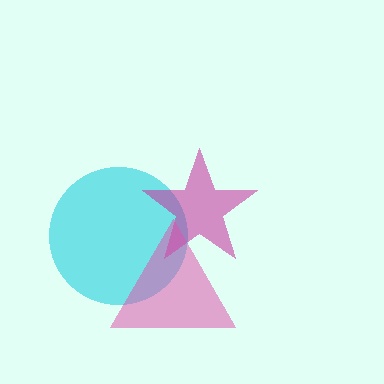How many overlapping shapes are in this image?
There are 3 overlapping shapes in the image.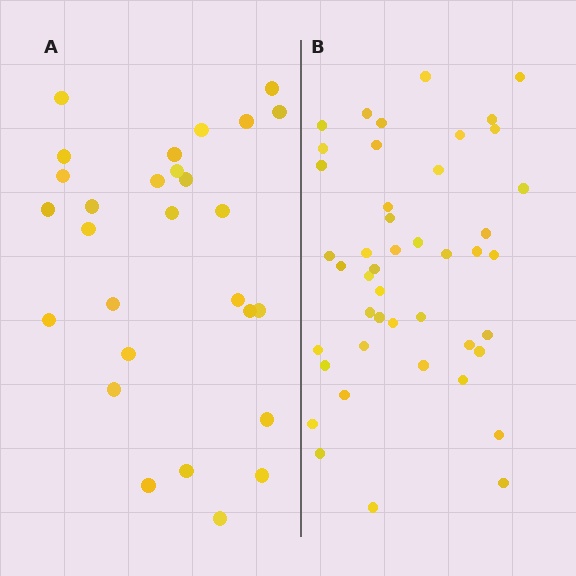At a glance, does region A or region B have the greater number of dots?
Region B (the right region) has more dots.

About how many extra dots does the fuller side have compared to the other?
Region B has approximately 15 more dots than region A.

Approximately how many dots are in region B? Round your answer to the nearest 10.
About 40 dots. (The exact count is 45, which rounds to 40.)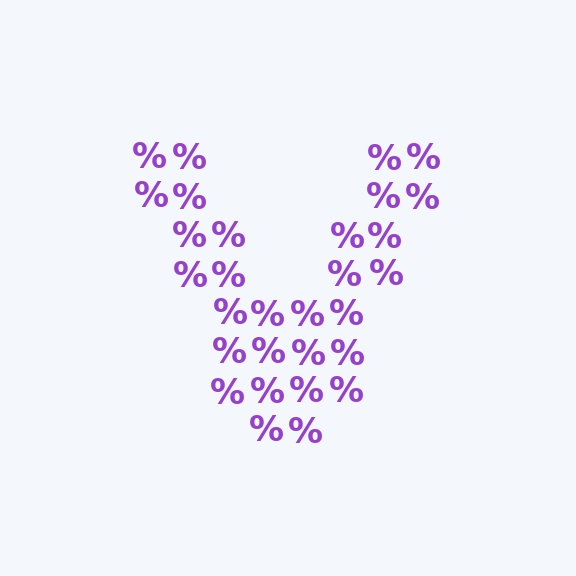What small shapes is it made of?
It is made of small percent signs.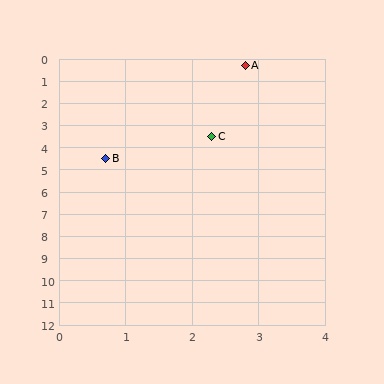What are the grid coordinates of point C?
Point C is at approximately (2.3, 3.5).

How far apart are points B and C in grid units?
Points B and C are about 1.9 grid units apart.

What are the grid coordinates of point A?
Point A is at approximately (2.8, 0.3).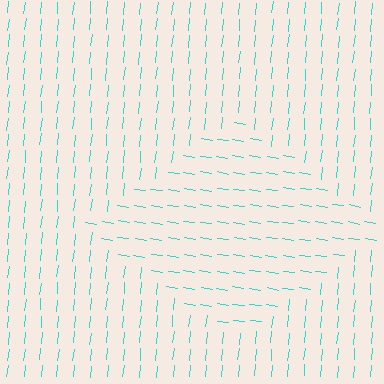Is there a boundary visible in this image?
Yes, there is a texture boundary formed by a change in line orientation.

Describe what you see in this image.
The image is filled with small cyan line segments. A diamond region in the image has lines oriented differently from the surrounding lines, creating a visible texture boundary.